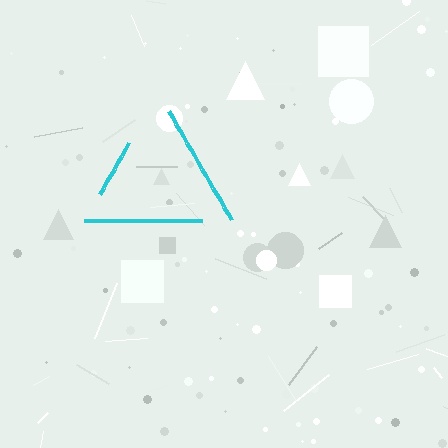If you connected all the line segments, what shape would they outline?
They would outline a triangle.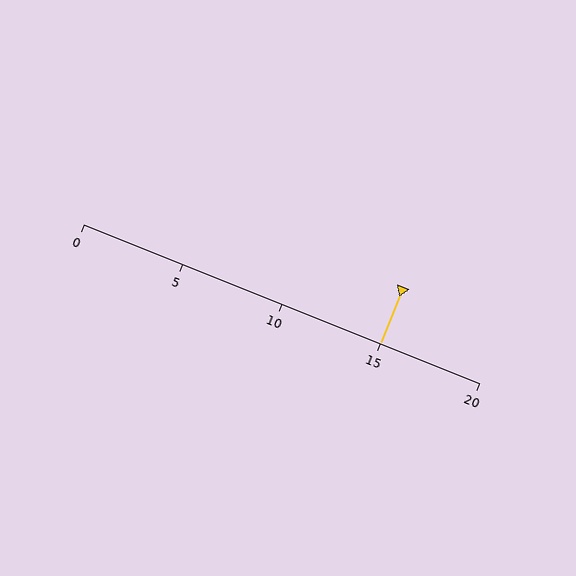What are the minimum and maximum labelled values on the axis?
The axis runs from 0 to 20.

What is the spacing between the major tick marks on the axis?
The major ticks are spaced 5 apart.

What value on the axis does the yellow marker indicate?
The marker indicates approximately 15.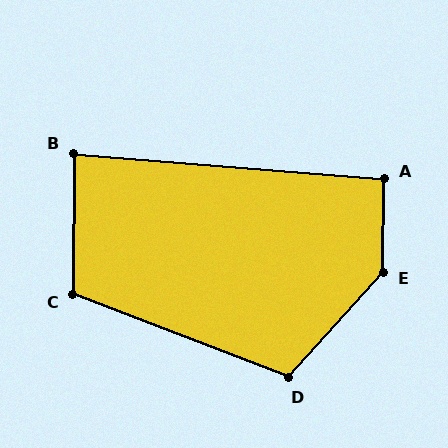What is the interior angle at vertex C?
Approximately 111 degrees (obtuse).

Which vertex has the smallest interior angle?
B, at approximately 85 degrees.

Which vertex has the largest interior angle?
E, at approximately 138 degrees.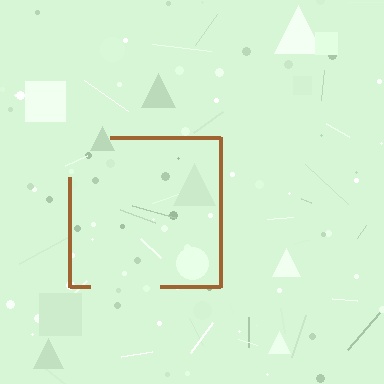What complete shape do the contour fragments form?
The contour fragments form a square.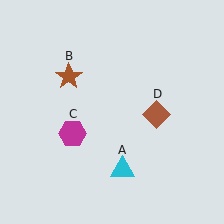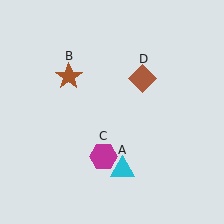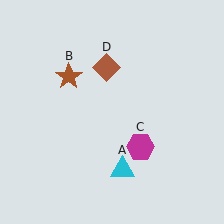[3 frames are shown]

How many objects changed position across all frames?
2 objects changed position: magenta hexagon (object C), brown diamond (object D).